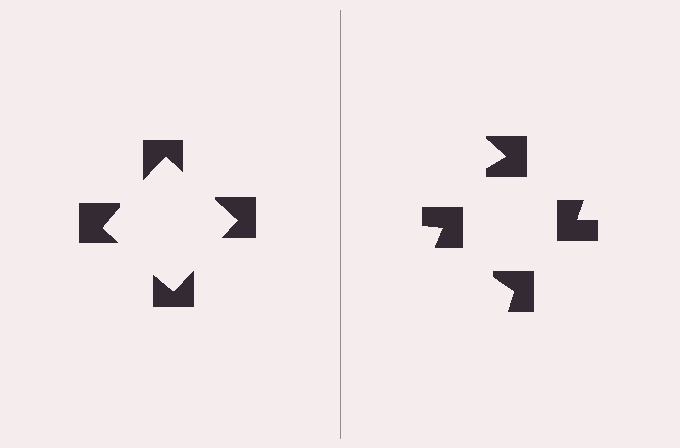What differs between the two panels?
The notched squares are positioned identically on both sides; only the wedge orientations differ. On the left they align to a square; on the right they are misaligned.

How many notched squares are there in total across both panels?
8 — 4 on each side.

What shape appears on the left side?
An illusory square.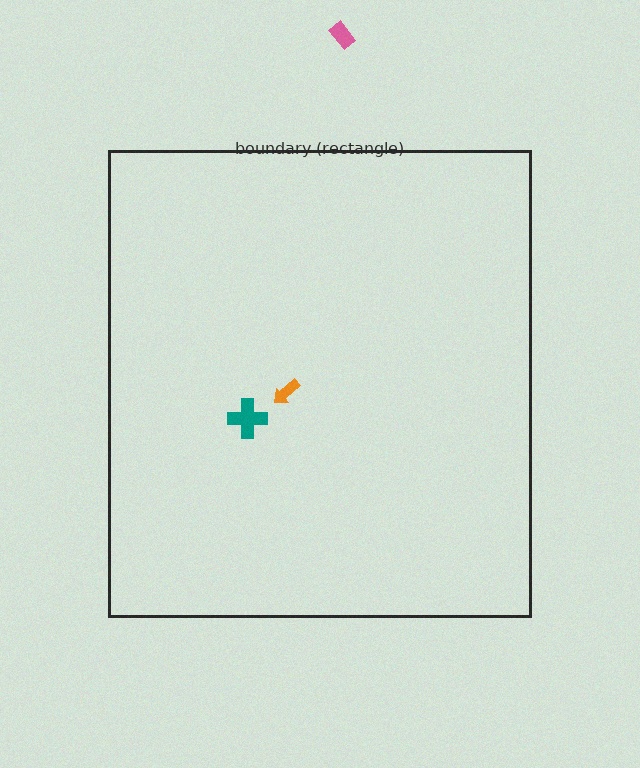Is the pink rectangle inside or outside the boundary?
Outside.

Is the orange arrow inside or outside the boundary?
Inside.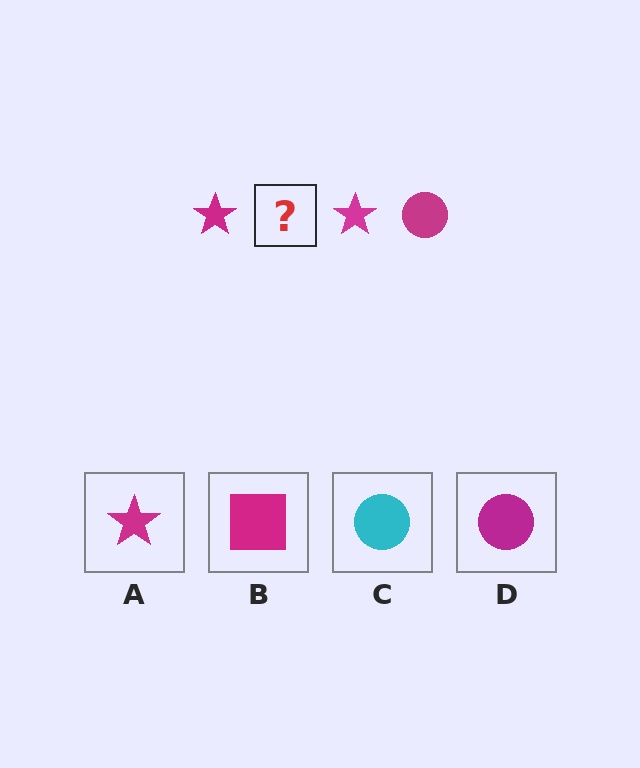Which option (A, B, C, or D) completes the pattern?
D.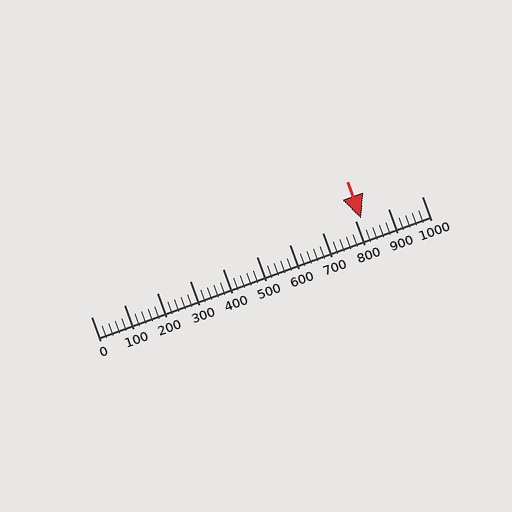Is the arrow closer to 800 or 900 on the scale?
The arrow is closer to 800.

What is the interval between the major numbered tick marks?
The major tick marks are spaced 100 units apart.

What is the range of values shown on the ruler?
The ruler shows values from 0 to 1000.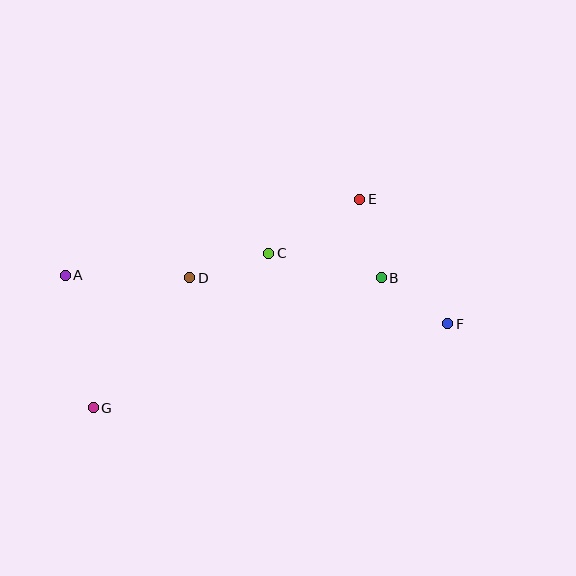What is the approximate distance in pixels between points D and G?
The distance between D and G is approximately 162 pixels.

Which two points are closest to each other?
Points B and F are closest to each other.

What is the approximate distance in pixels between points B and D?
The distance between B and D is approximately 191 pixels.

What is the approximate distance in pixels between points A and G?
The distance between A and G is approximately 136 pixels.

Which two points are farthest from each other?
Points A and F are farthest from each other.